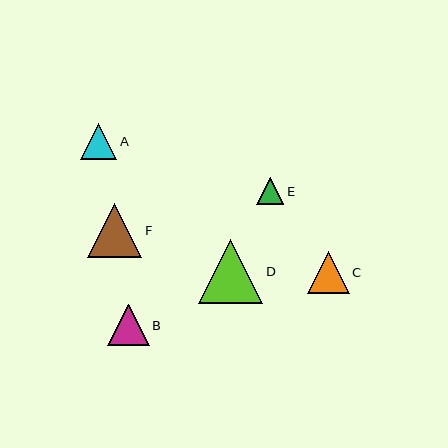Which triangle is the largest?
Triangle D is the largest with a size of approximately 64 pixels.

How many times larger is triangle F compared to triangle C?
Triangle F is approximately 1.3 times the size of triangle C.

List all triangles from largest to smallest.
From largest to smallest: D, F, C, B, A, E.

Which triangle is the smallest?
Triangle E is the smallest with a size of approximately 27 pixels.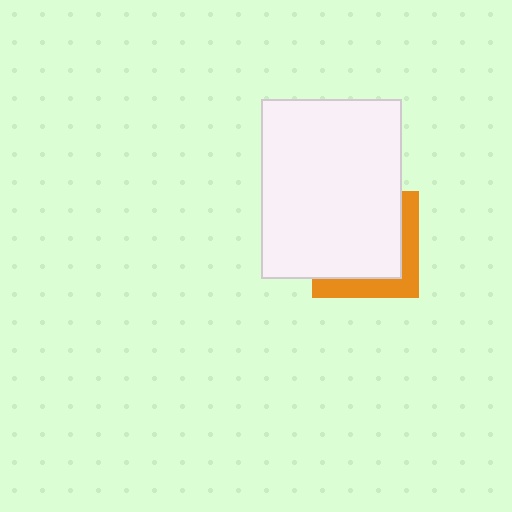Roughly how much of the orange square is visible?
A small part of it is visible (roughly 31%).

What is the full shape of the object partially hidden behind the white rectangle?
The partially hidden object is an orange square.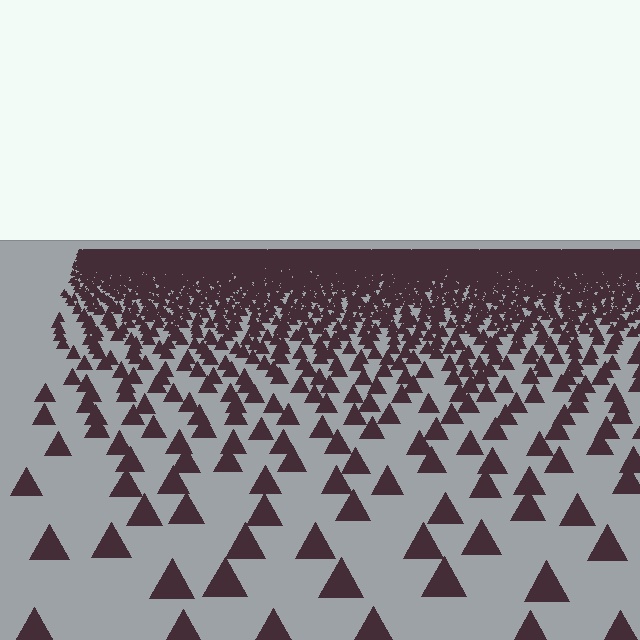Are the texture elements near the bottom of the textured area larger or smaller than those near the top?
Larger. Near the bottom, elements are closer to the viewer and appear at a bigger on-screen size.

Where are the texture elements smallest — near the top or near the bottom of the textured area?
Near the top.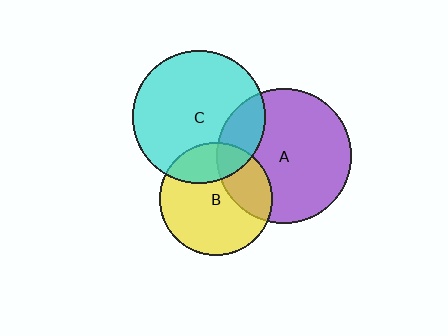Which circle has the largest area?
Circle A (purple).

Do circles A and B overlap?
Yes.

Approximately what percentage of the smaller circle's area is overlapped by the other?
Approximately 30%.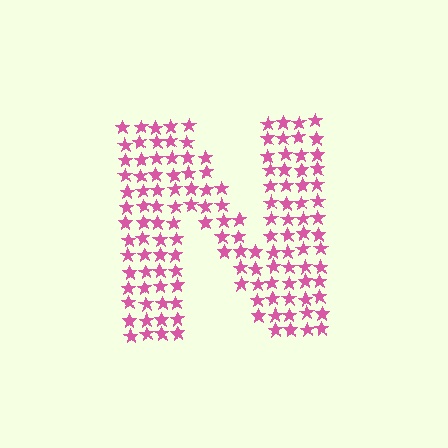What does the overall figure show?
The overall figure shows the letter N.